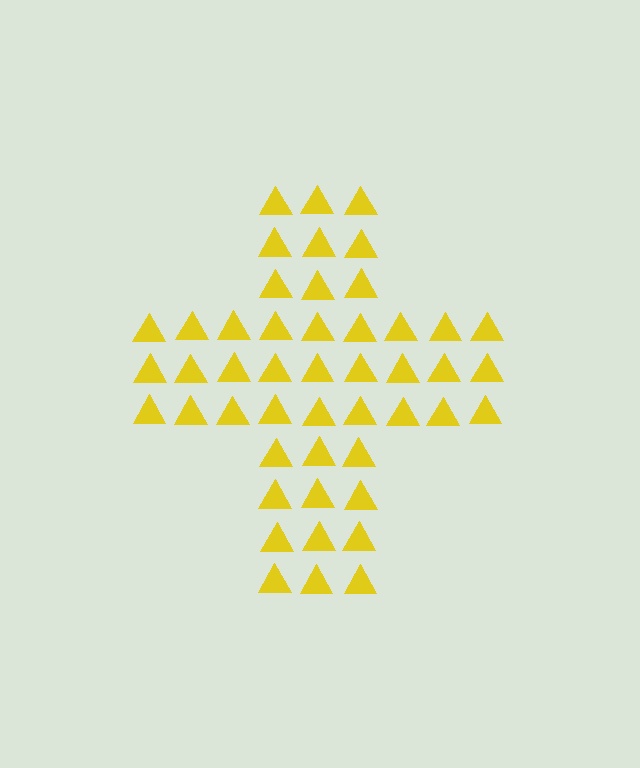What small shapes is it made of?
It is made of small triangles.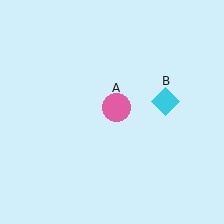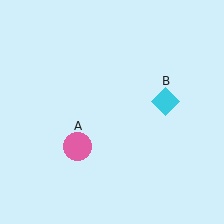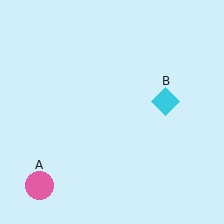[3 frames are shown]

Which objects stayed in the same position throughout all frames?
Cyan diamond (object B) remained stationary.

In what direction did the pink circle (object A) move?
The pink circle (object A) moved down and to the left.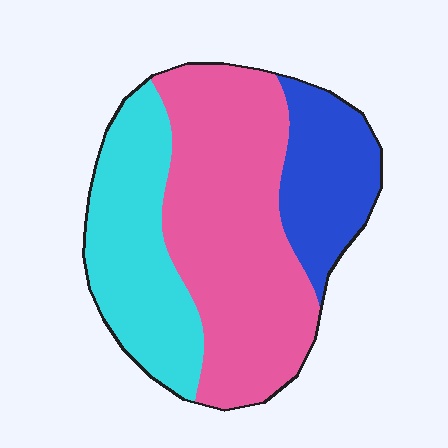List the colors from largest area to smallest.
From largest to smallest: pink, cyan, blue.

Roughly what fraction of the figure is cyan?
Cyan takes up between a sixth and a third of the figure.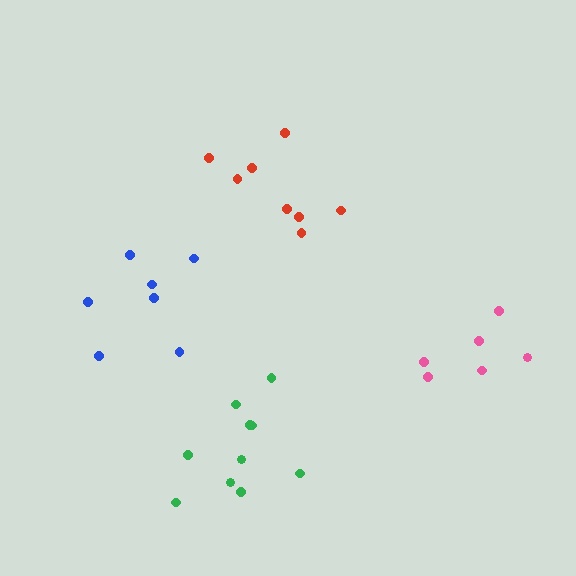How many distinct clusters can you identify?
There are 4 distinct clusters.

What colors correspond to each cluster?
The clusters are colored: green, red, blue, pink.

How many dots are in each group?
Group 1: 10 dots, Group 2: 8 dots, Group 3: 7 dots, Group 4: 6 dots (31 total).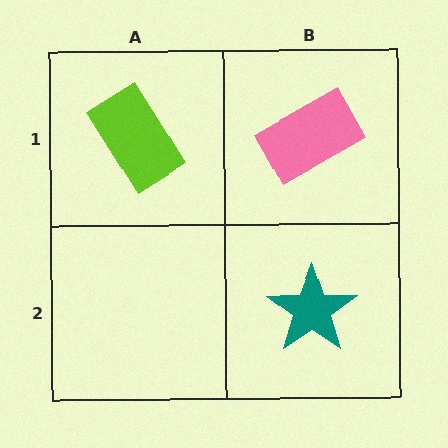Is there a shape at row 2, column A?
No, that cell is empty.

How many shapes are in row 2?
1 shape.